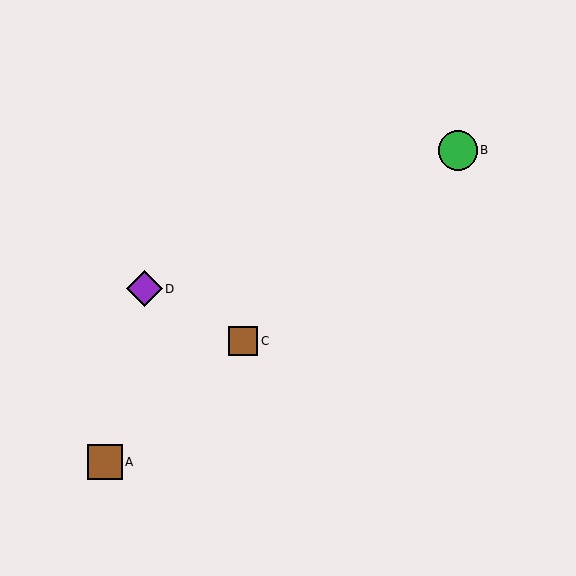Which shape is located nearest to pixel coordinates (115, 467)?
The brown square (labeled A) at (105, 462) is nearest to that location.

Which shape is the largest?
The green circle (labeled B) is the largest.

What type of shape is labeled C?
Shape C is a brown square.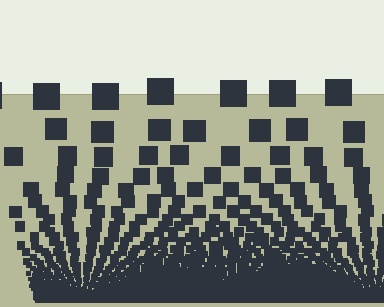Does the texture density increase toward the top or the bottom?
Density increases toward the bottom.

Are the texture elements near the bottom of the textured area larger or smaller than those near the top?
Smaller. The gradient is inverted — elements near the bottom are smaller and denser.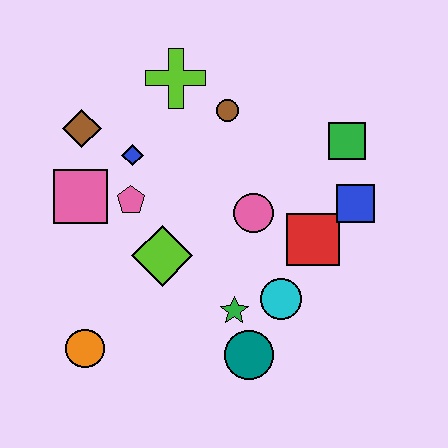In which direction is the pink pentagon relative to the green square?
The pink pentagon is to the left of the green square.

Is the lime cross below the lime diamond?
No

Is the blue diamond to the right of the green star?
No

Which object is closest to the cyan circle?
The green star is closest to the cyan circle.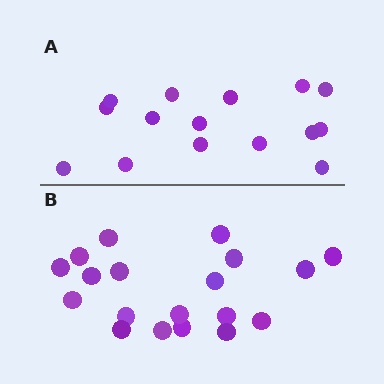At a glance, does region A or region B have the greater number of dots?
Region B (the bottom region) has more dots.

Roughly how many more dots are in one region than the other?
Region B has about 4 more dots than region A.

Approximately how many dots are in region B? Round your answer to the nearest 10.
About 20 dots. (The exact count is 19, which rounds to 20.)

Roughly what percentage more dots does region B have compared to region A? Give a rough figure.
About 25% more.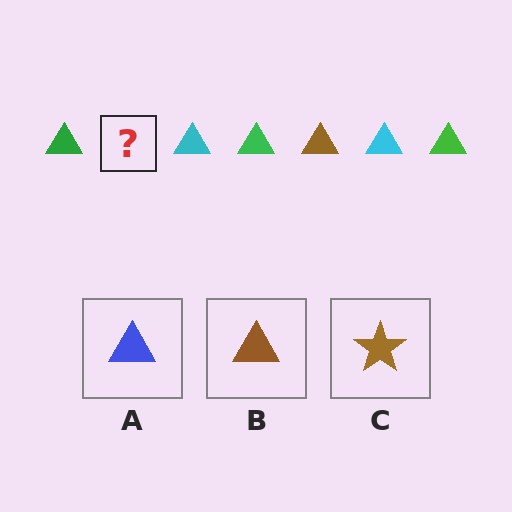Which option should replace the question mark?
Option B.